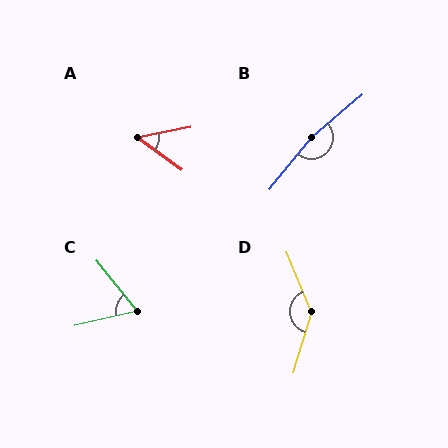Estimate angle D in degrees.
Approximately 140 degrees.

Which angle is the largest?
B, at approximately 168 degrees.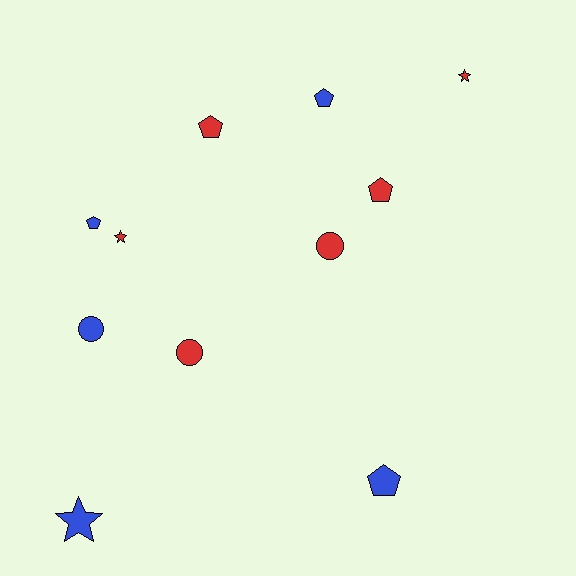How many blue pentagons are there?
There are 3 blue pentagons.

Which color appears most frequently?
Red, with 6 objects.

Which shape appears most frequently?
Pentagon, with 5 objects.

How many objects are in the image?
There are 11 objects.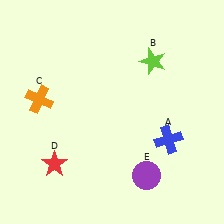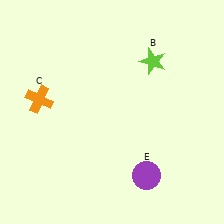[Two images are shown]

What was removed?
The red star (D), the blue cross (A) were removed in Image 2.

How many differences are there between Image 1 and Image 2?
There are 2 differences between the two images.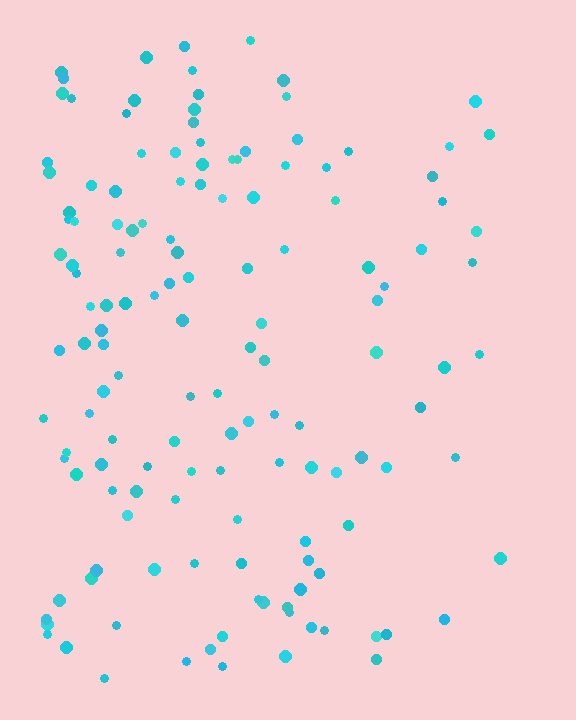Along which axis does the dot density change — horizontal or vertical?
Horizontal.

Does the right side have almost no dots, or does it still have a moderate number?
Still a moderate number, just noticeably fewer than the left.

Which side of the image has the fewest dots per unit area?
The right.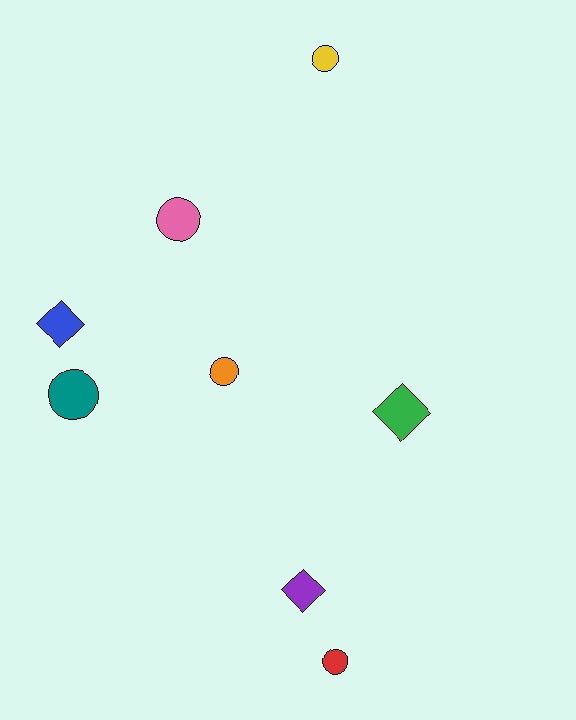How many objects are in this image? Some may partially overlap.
There are 8 objects.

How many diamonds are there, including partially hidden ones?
There are 3 diamonds.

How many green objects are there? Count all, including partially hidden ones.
There is 1 green object.